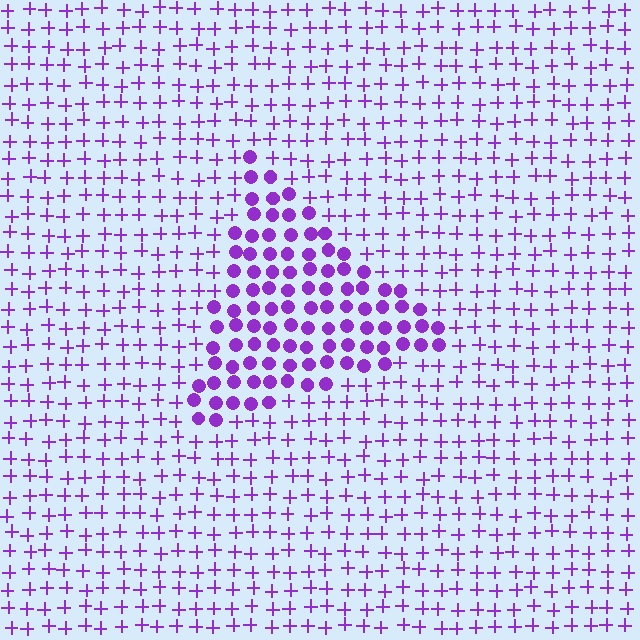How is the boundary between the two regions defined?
The boundary is defined by a change in element shape: circles inside vs. plus signs outside. All elements share the same color and spacing.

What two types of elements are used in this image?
The image uses circles inside the triangle region and plus signs outside it.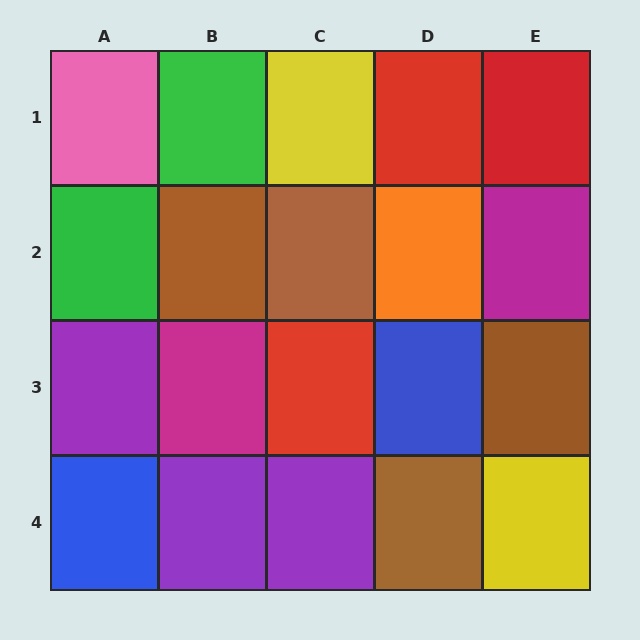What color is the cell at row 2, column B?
Brown.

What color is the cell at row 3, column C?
Red.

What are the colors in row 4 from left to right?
Blue, purple, purple, brown, yellow.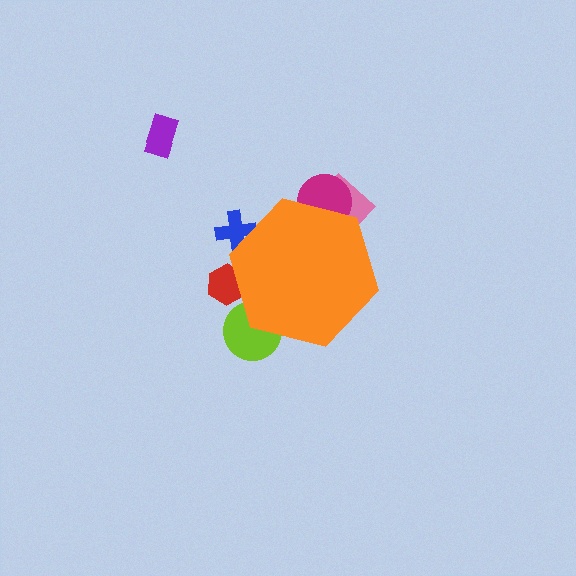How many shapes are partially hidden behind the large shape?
5 shapes are partially hidden.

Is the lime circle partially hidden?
Yes, the lime circle is partially hidden behind the orange hexagon.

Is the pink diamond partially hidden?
Yes, the pink diamond is partially hidden behind the orange hexagon.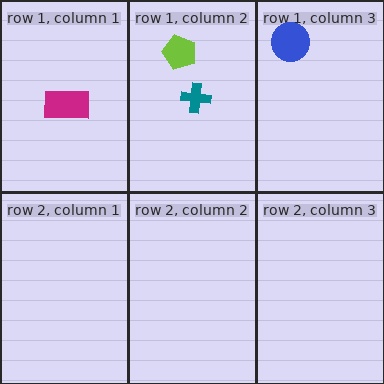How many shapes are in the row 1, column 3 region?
1.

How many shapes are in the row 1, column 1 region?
1.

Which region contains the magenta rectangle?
The row 1, column 1 region.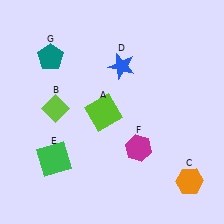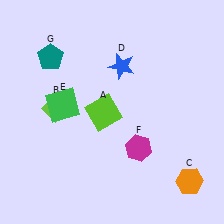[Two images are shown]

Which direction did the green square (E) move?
The green square (E) moved up.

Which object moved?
The green square (E) moved up.